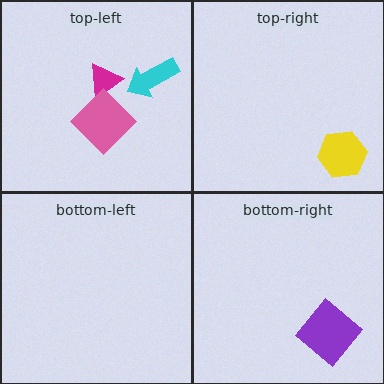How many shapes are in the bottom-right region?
1.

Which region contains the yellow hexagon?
The top-right region.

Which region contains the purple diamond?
The bottom-right region.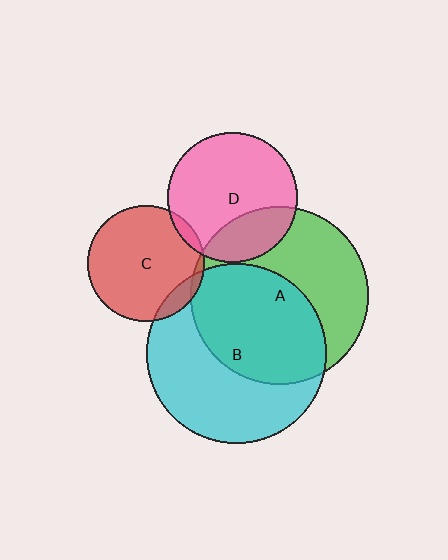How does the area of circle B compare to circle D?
Approximately 1.9 times.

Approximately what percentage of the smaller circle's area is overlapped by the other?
Approximately 25%.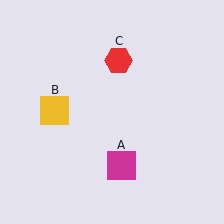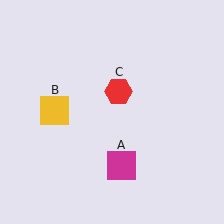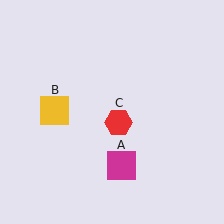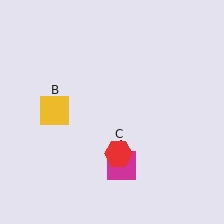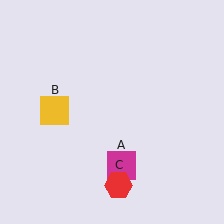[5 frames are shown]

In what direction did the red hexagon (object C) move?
The red hexagon (object C) moved down.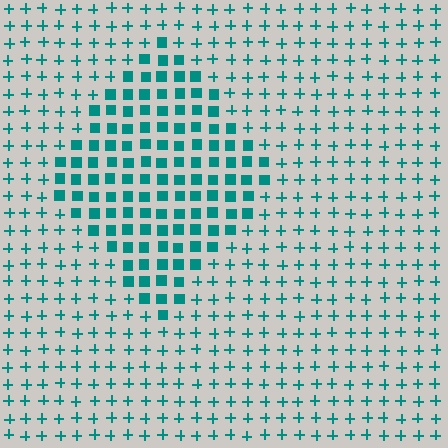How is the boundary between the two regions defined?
The boundary is defined by a change in element shape: squares inside vs. plus signs outside. All elements share the same color and spacing.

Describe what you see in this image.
The image is filled with small teal elements arranged in a uniform grid. A diamond-shaped region contains squares, while the surrounding area contains plus signs. The boundary is defined purely by the change in element shape.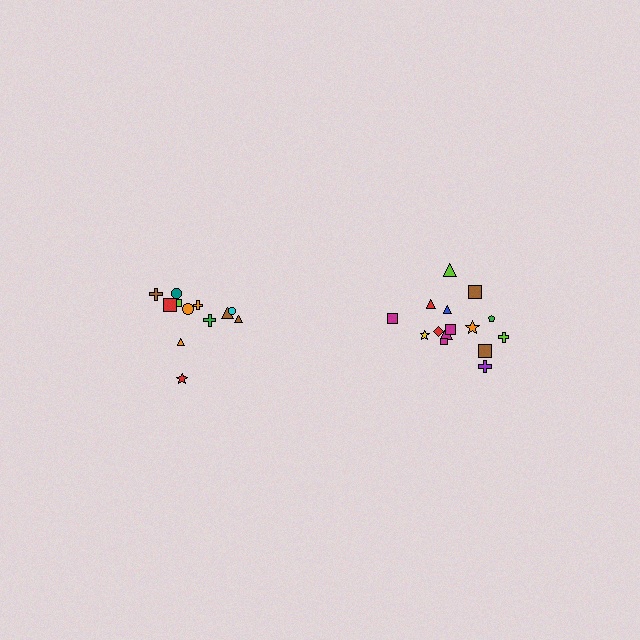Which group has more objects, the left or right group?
The right group.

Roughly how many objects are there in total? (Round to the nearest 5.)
Roughly 25 objects in total.